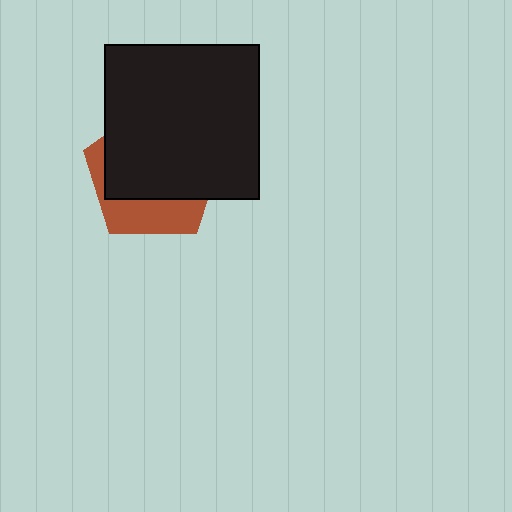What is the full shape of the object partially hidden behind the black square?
The partially hidden object is a brown pentagon.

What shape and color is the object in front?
The object in front is a black square.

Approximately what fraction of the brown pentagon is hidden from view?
Roughly 68% of the brown pentagon is hidden behind the black square.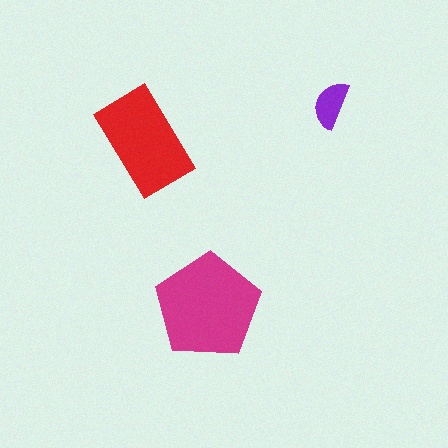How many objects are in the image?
There are 3 objects in the image.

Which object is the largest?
The magenta pentagon.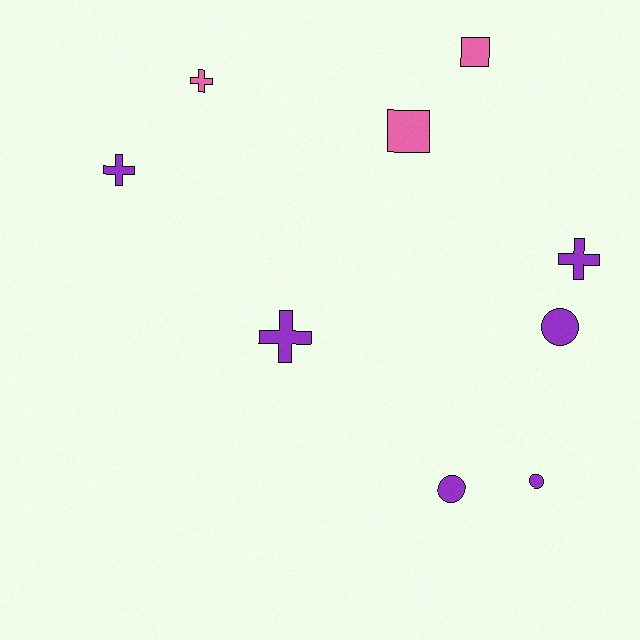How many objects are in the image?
There are 9 objects.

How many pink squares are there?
There are 2 pink squares.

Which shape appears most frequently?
Cross, with 4 objects.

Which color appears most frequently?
Purple, with 6 objects.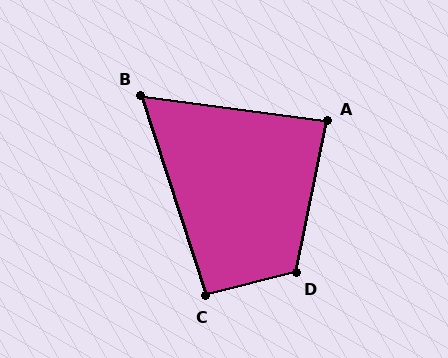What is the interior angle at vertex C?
Approximately 94 degrees (approximately right).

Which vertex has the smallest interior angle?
B, at approximately 64 degrees.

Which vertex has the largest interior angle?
D, at approximately 116 degrees.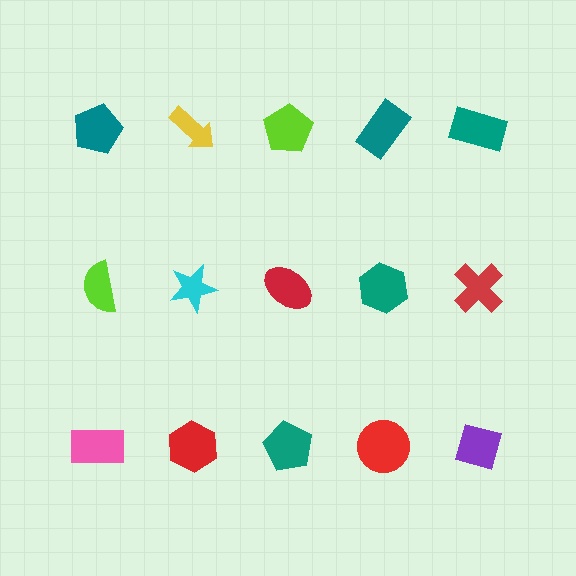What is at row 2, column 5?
A red cross.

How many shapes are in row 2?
5 shapes.